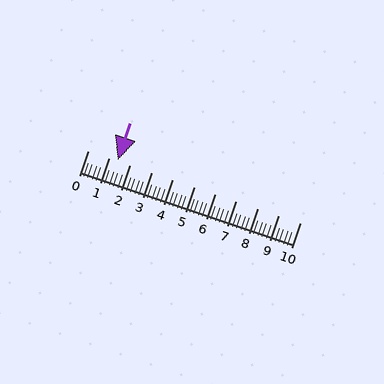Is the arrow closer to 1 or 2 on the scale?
The arrow is closer to 1.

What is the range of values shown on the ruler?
The ruler shows values from 0 to 10.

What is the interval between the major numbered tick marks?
The major tick marks are spaced 1 units apart.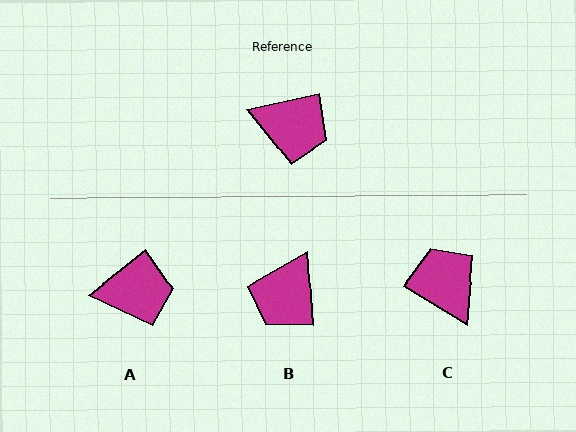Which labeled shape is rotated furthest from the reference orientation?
C, about 136 degrees away.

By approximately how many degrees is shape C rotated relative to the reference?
Approximately 136 degrees counter-clockwise.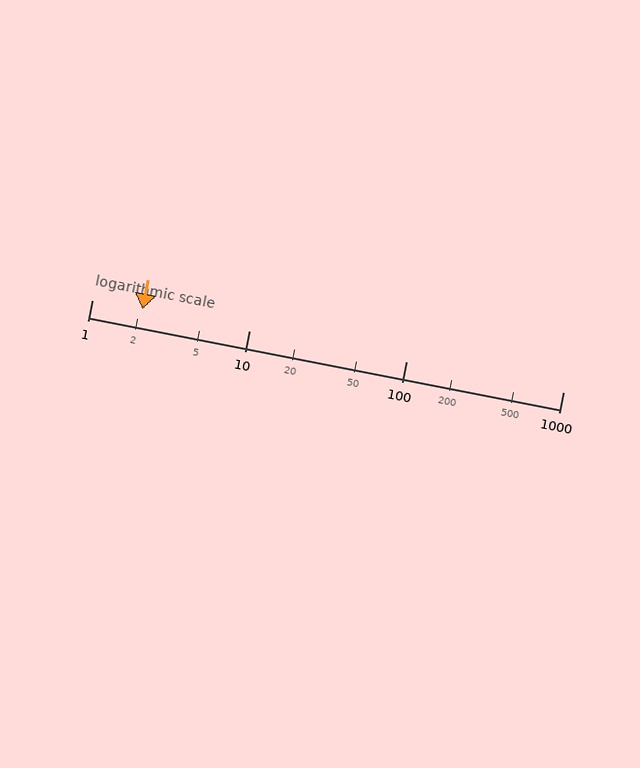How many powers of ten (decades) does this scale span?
The scale spans 3 decades, from 1 to 1000.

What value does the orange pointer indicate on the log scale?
The pointer indicates approximately 2.1.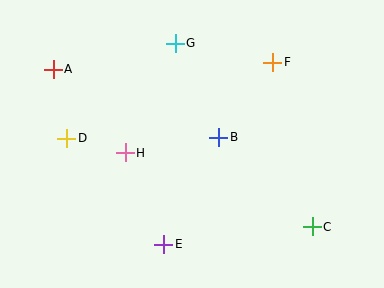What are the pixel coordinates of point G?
Point G is at (175, 43).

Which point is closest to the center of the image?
Point B at (219, 137) is closest to the center.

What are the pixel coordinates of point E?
Point E is at (164, 244).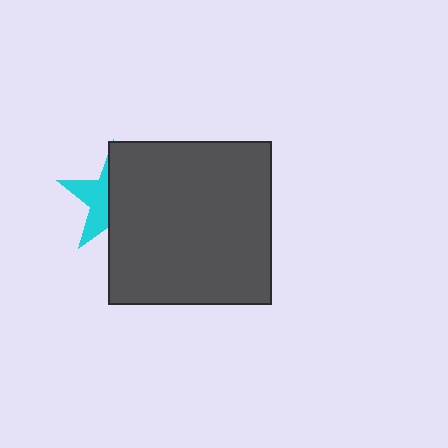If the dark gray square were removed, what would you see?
You would see the complete cyan star.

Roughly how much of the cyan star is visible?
A small part of it is visible (roughly 39%).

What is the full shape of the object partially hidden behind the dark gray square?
The partially hidden object is a cyan star.